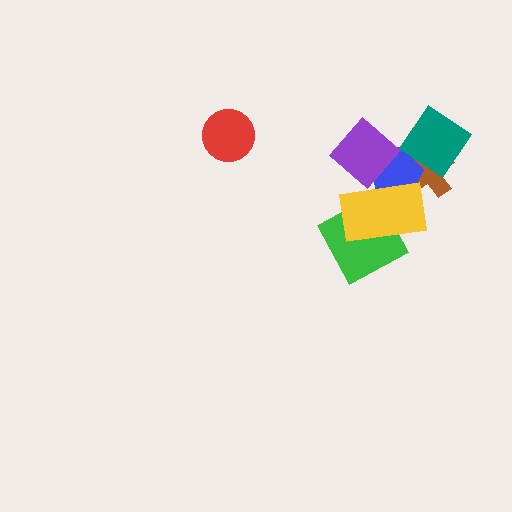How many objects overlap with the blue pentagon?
4 objects overlap with the blue pentagon.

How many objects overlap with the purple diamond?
2 objects overlap with the purple diamond.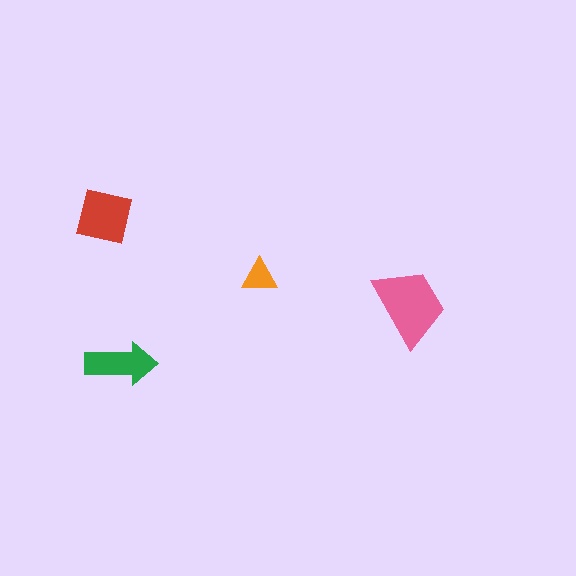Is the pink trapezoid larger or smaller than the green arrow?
Larger.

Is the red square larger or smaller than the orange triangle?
Larger.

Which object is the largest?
The pink trapezoid.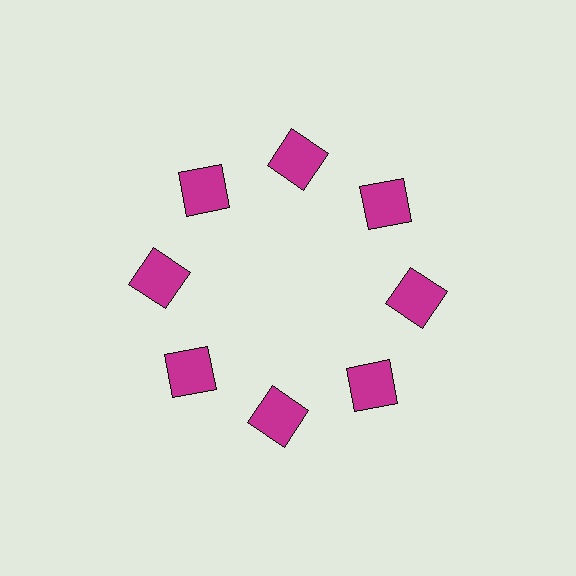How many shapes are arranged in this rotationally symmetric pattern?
There are 8 shapes, arranged in 8 groups of 1.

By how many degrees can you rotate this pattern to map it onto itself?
The pattern maps onto itself every 45 degrees of rotation.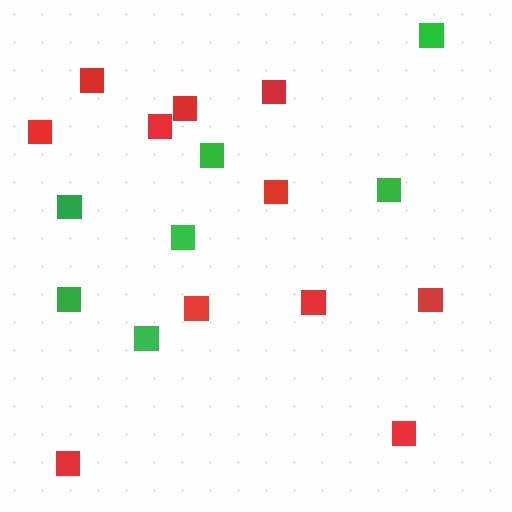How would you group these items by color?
There are 2 groups: one group of red squares (11) and one group of green squares (7).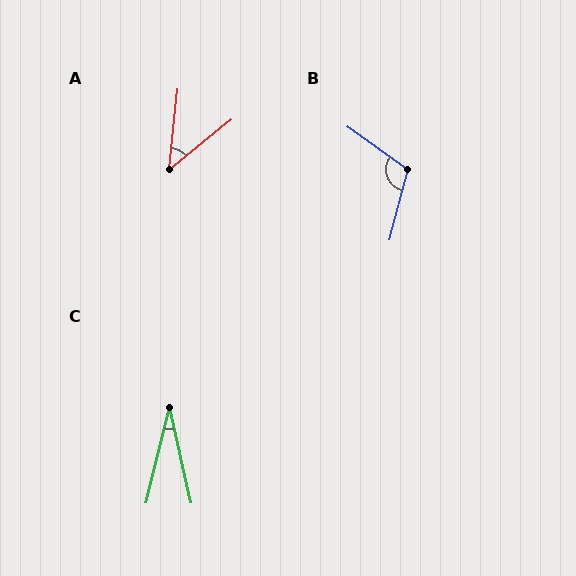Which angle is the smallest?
C, at approximately 26 degrees.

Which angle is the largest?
B, at approximately 110 degrees.